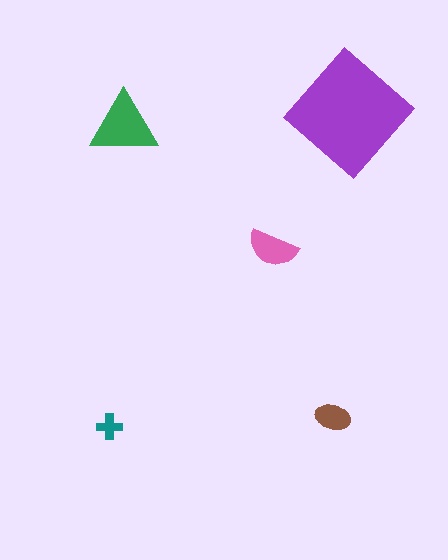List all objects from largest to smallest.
The purple diamond, the green triangle, the pink semicircle, the brown ellipse, the teal cross.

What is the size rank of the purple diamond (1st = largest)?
1st.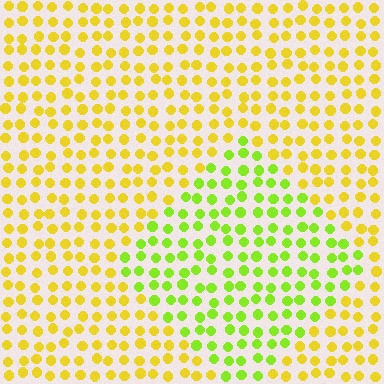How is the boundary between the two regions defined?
The boundary is defined purely by a slight shift in hue (about 38 degrees). Spacing, size, and orientation are identical on both sides.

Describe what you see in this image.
The image is filled with small yellow elements in a uniform arrangement. A diamond-shaped region is visible where the elements are tinted to a slightly different hue, forming a subtle color boundary.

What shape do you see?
I see a diamond.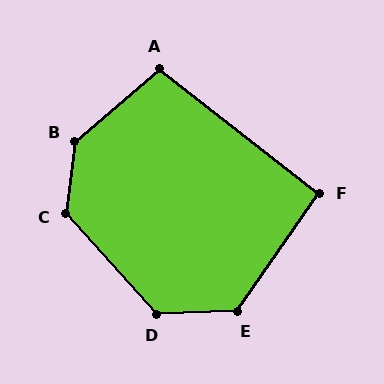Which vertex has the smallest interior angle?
F, at approximately 93 degrees.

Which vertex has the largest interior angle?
B, at approximately 137 degrees.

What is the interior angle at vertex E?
Approximately 127 degrees (obtuse).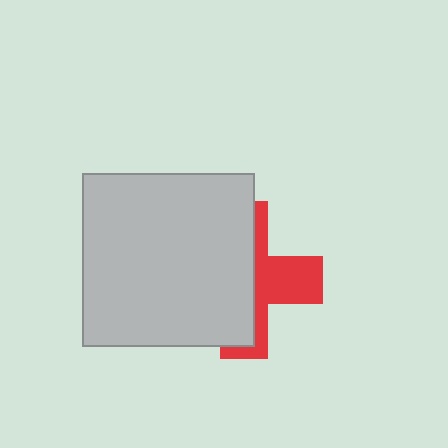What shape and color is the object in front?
The object in front is a light gray square.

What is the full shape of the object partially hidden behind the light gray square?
The partially hidden object is a red cross.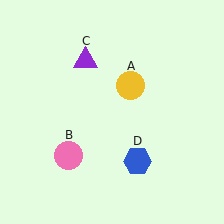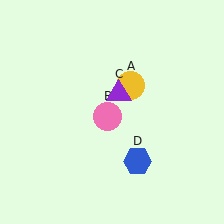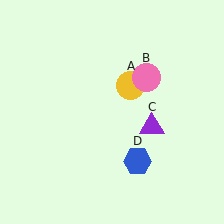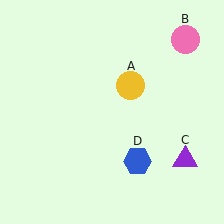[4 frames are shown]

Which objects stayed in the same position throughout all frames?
Yellow circle (object A) and blue hexagon (object D) remained stationary.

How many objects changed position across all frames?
2 objects changed position: pink circle (object B), purple triangle (object C).